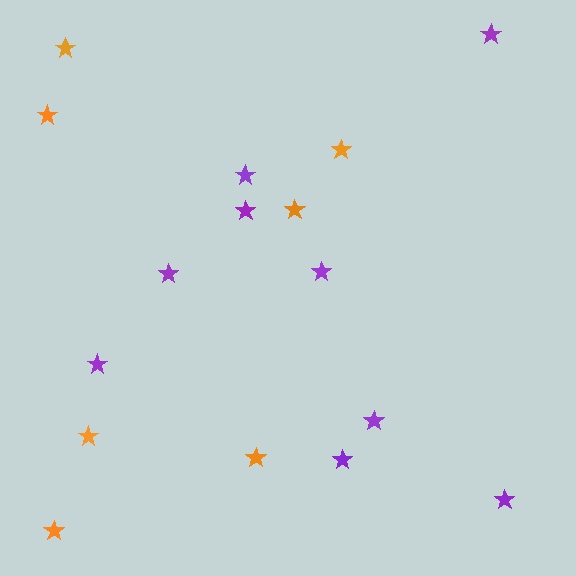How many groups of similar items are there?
There are 2 groups: one group of purple stars (9) and one group of orange stars (7).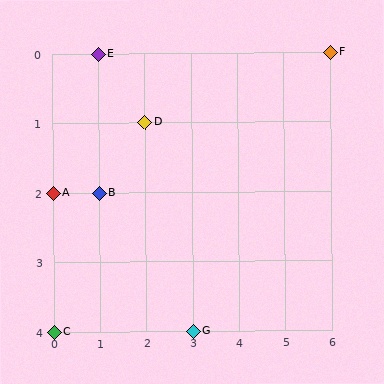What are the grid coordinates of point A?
Point A is at grid coordinates (0, 2).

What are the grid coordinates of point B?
Point B is at grid coordinates (1, 2).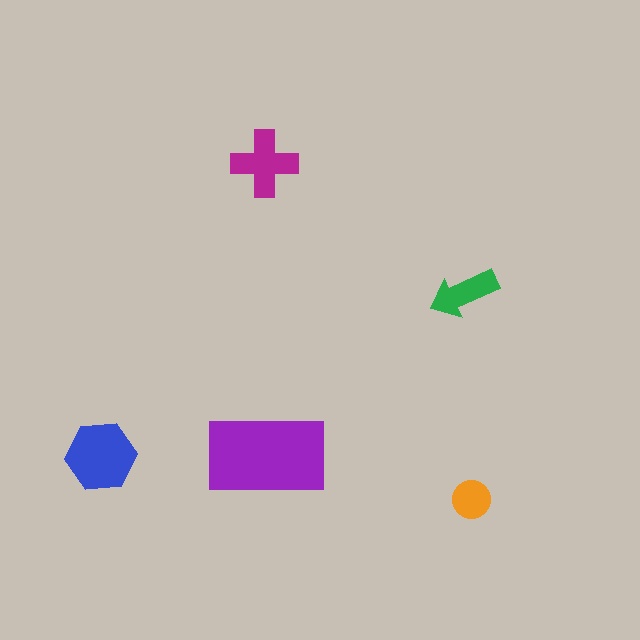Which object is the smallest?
The orange circle.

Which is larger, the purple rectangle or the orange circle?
The purple rectangle.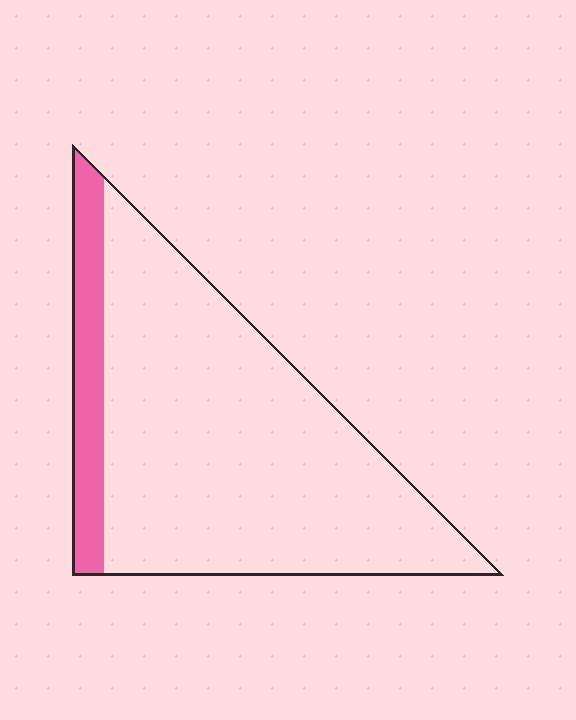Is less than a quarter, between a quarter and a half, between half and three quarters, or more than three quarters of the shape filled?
Less than a quarter.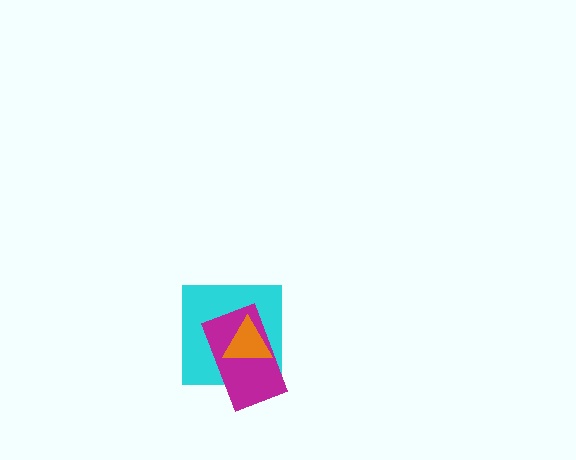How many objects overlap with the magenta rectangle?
2 objects overlap with the magenta rectangle.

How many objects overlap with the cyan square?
2 objects overlap with the cyan square.